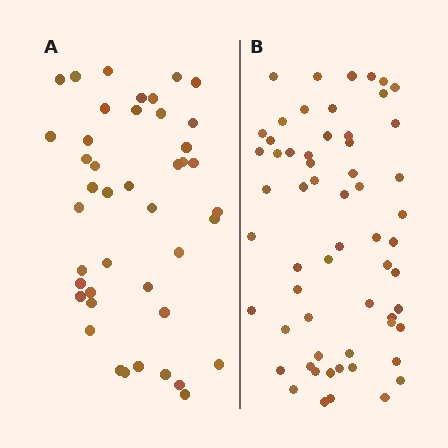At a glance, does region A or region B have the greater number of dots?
Region B (the right region) has more dots.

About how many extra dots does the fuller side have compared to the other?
Region B has approximately 15 more dots than region A.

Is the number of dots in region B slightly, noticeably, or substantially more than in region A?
Region B has noticeably more, but not dramatically so. The ratio is roughly 1.4 to 1.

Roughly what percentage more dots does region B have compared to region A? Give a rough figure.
About 40% more.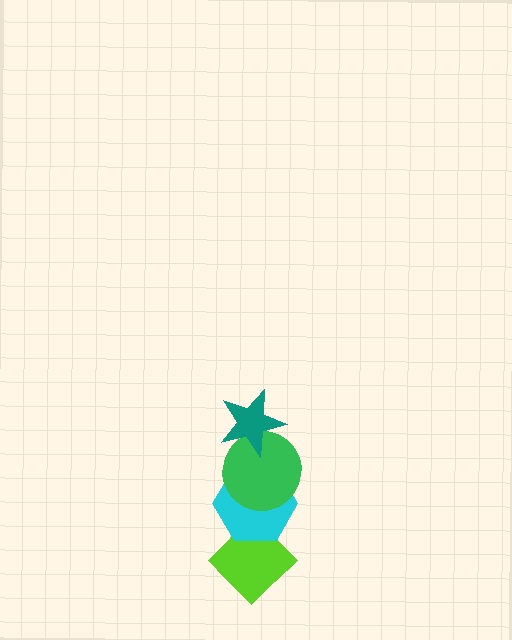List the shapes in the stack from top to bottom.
From top to bottom: the teal star, the green circle, the cyan hexagon, the lime diamond.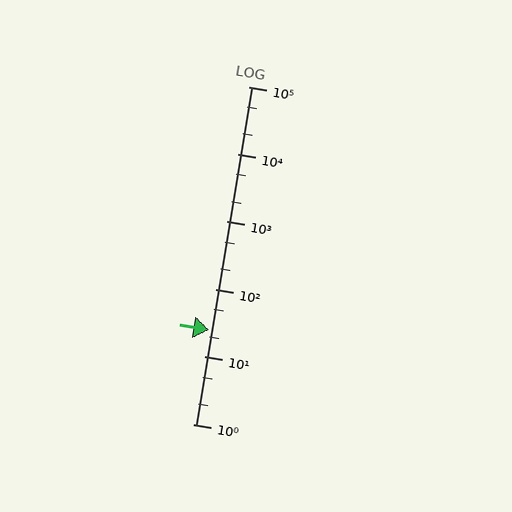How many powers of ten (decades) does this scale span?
The scale spans 5 decades, from 1 to 100000.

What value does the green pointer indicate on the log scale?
The pointer indicates approximately 25.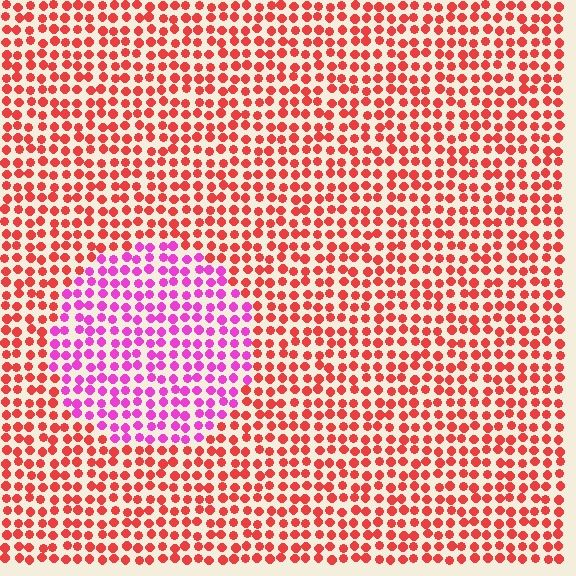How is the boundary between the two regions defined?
The boundary is defined purely by a slight shift in hue (about 52 degrees). Spacing, size, and orientation are identical on both sides.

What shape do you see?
I see a circle.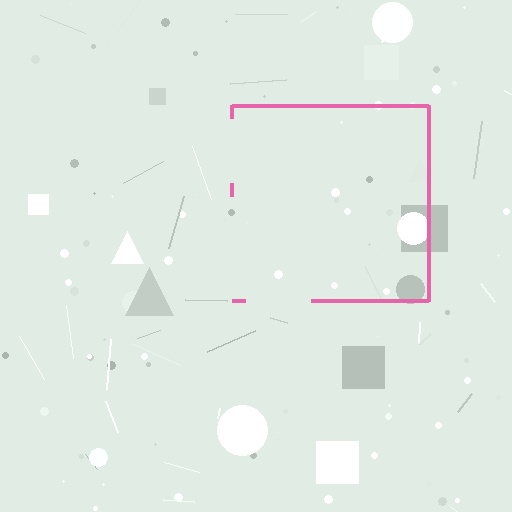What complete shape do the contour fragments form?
The contour fragments form a square.